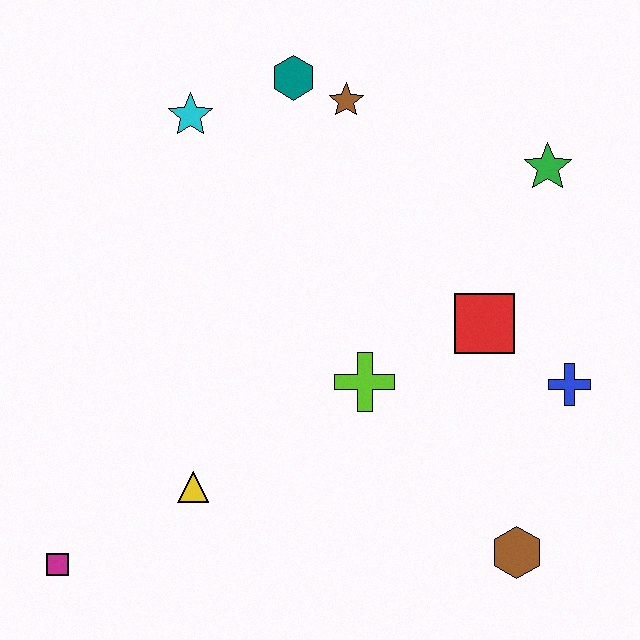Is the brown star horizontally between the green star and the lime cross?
No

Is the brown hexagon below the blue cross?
Yes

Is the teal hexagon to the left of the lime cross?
Yes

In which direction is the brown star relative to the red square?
The brown star is above the red square.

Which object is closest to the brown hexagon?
The blue cross is closest to the brown hexagon.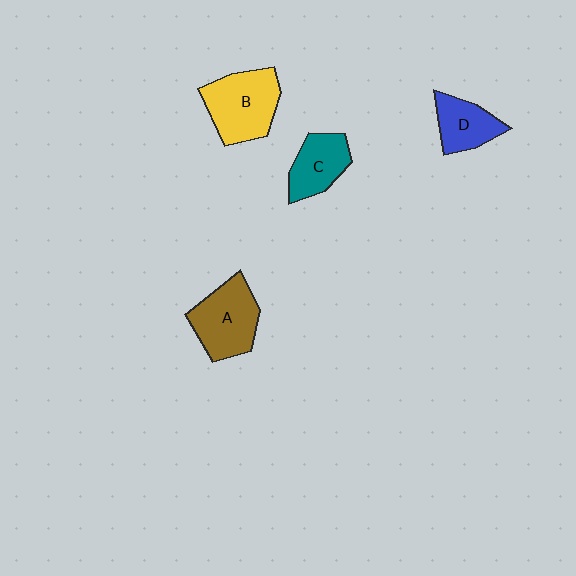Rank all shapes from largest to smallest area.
From largest to smallest: B (yellow), A (brown), C (teal), D (blue).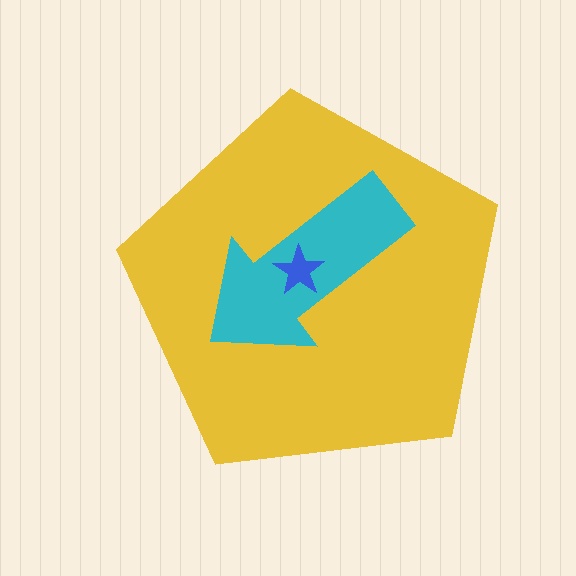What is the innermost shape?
The blue star.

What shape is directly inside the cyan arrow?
The blue star.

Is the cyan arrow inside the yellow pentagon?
Yes.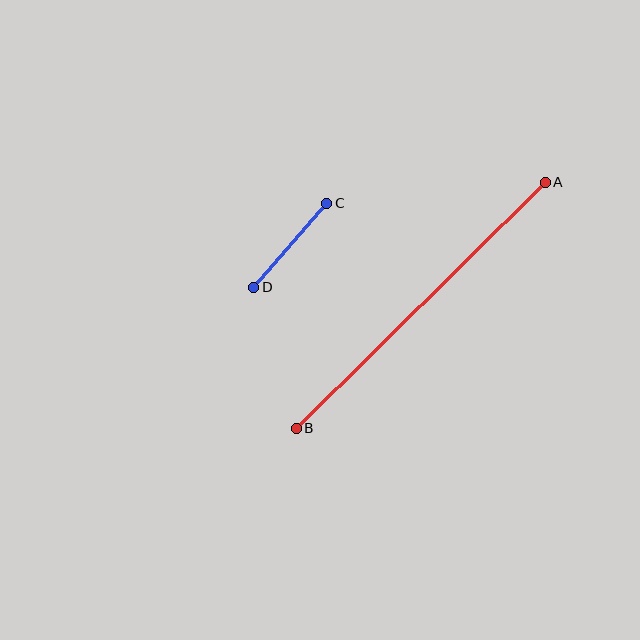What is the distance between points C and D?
The distance is approximately 111 pixels.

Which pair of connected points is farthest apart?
Points A and B are farthest apart.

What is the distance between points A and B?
The distance is approximately 350 pixels.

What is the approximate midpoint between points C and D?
The midpoint is at approximately (290, 245) pixels.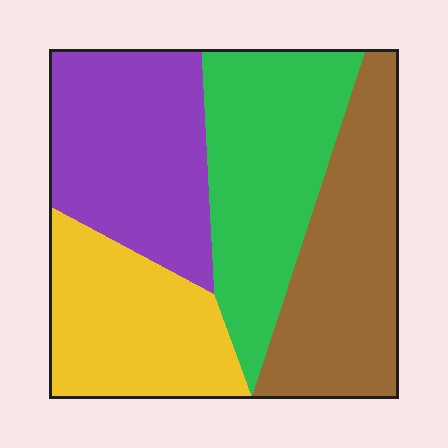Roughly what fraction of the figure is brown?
Brown takes up about one quarter (1/4) of the figure.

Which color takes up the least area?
Yellow, at roughly 20%.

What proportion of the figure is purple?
Purple covers about 25% of the figure.